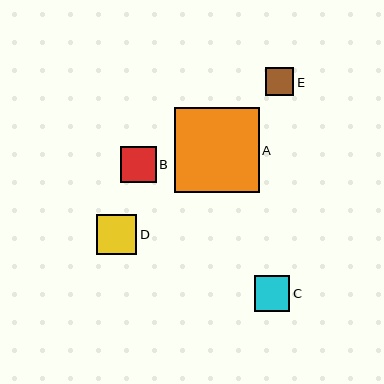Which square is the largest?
Square A is the largest with a size of approximately 84 pixels.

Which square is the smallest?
Square E is the smallest with a size of approximately 28 pixels.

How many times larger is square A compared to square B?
Square A is approximately 2.4 times the size of square B.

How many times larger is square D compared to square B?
Square D is approximately 1.1 times the size of square B.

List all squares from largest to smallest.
From largest to smallest: A, D, C, B, E.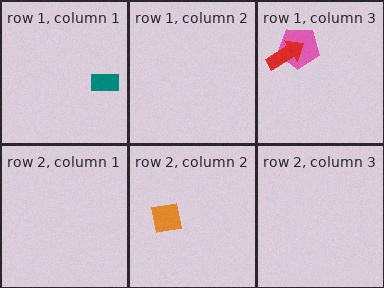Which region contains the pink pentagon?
The row 1, column 3 region.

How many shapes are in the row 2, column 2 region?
1.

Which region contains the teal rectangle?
The row 1, column 1 region.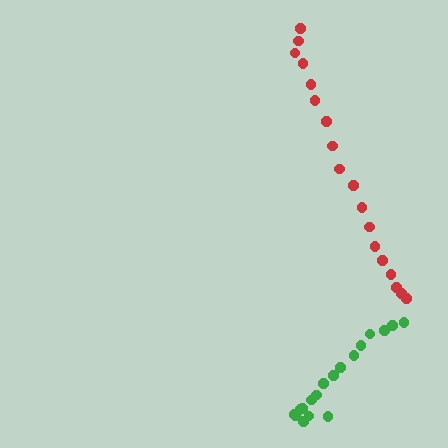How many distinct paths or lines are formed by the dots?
There are 2 distinct paths.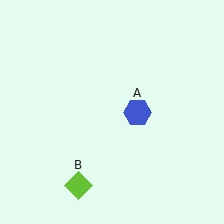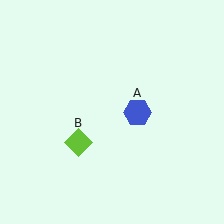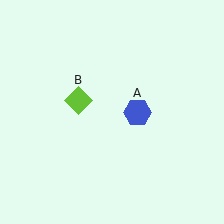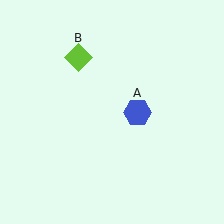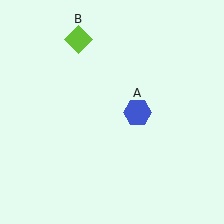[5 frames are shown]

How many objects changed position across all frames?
1 object changed position: lime diamond (object B).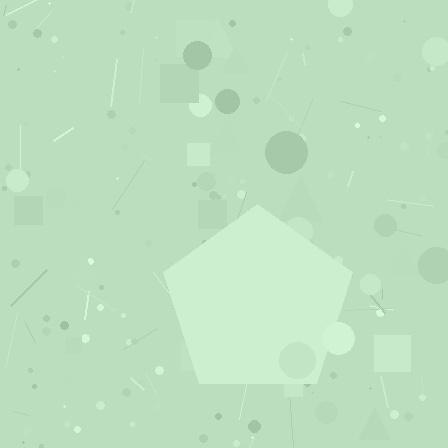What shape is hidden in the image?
A pentagon is hidden in the image.